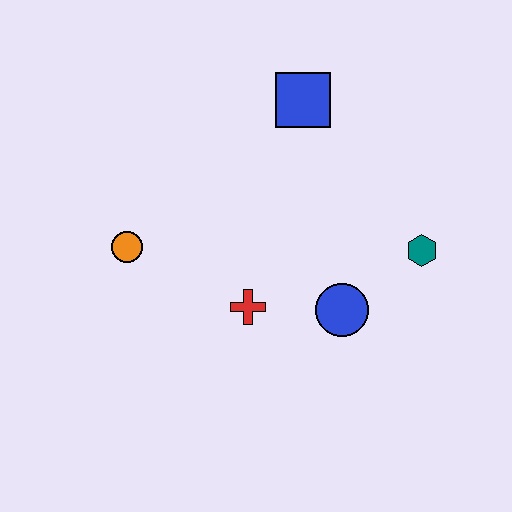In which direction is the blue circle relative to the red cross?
The blue circle is to the right of the red cross.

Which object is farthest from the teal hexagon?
The orange circle is farthest from the teal hexagon.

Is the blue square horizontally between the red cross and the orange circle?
No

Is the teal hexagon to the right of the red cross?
Yes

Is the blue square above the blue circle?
Yes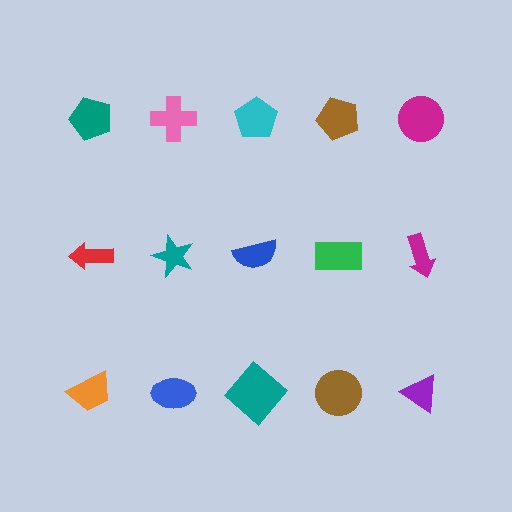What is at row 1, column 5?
A magenta circle.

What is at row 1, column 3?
A cyan pentagon.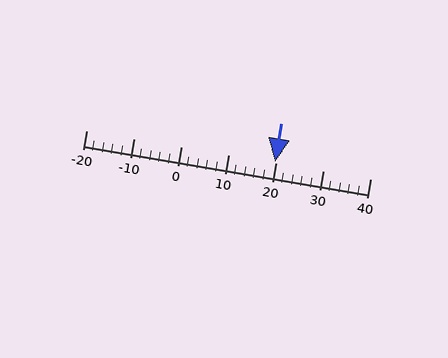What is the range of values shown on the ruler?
The ruler shows values from -20 to 40.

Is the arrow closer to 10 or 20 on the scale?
The arrow is closer to 20.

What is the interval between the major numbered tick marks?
The major tick marks are spaced 10 units apart.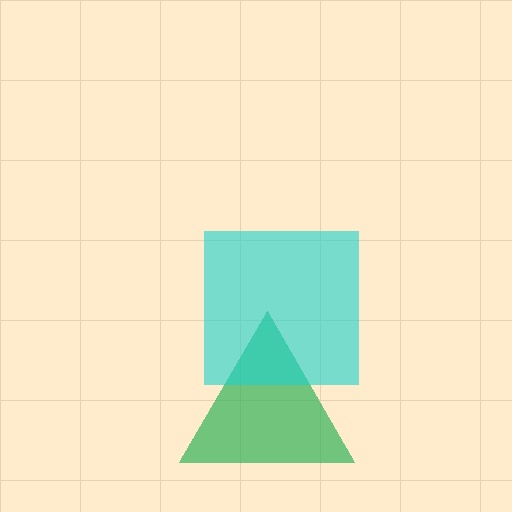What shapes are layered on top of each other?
The layered shapes are: a green triangle, a cyan square.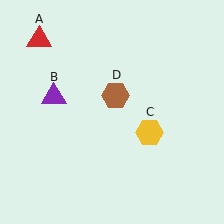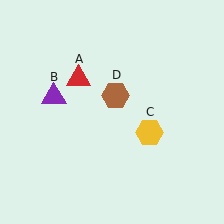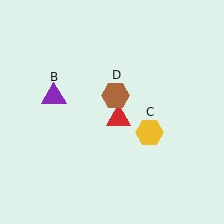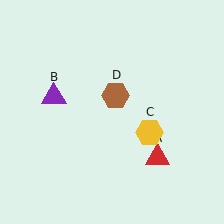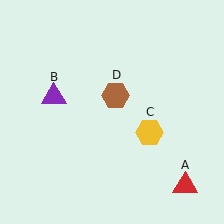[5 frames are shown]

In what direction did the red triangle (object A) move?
The red triangle (object A) moved down and to the right.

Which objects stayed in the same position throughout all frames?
Purple triangle (object B) and yellow hexagon (object C) and brown hexagon (object D) remained stationary.